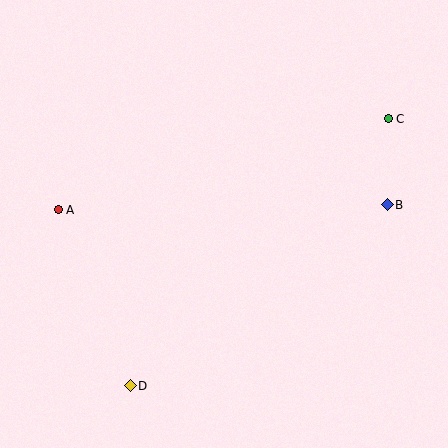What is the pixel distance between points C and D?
The distance between C and D is 371 pixels.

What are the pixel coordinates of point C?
Point C is at (388, 119).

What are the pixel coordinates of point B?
Point B is at (387, 205).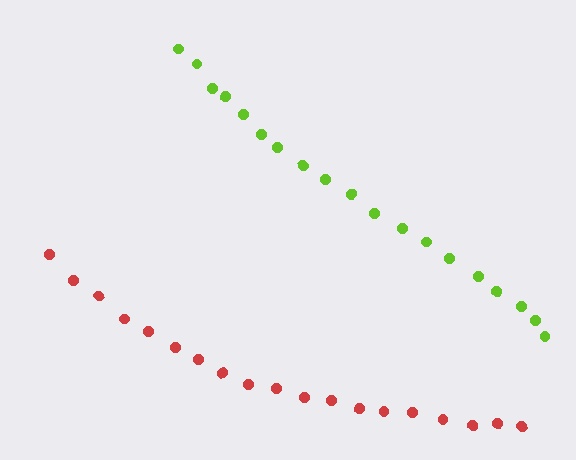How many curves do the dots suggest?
There are 2 distinct paths.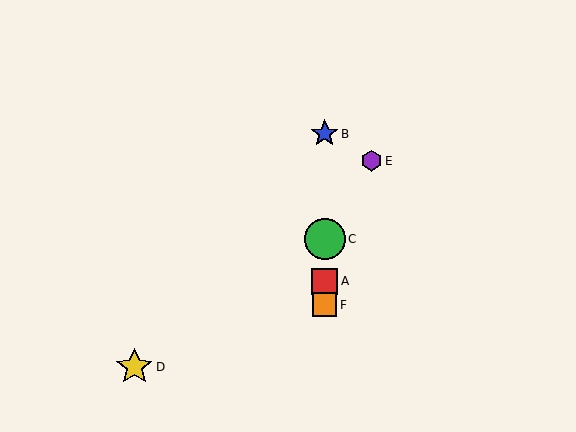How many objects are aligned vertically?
4 objects (A, B, C, F) are aligned vertically.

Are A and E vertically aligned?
No, A is at x≈325 and E is at x≈372.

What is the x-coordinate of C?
Object C is at x≈325.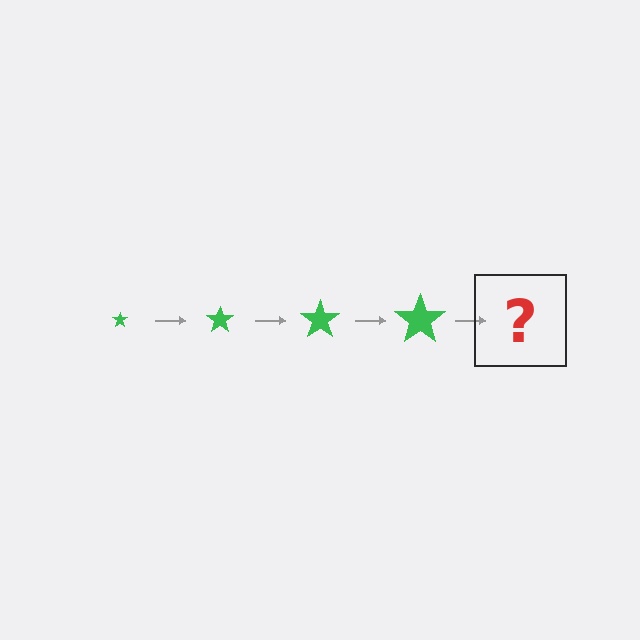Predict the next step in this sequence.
The next step is a green star, larger than the previous one.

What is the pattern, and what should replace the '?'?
The pattern is that the star gets progressively larger each step. The '?' should be a green star, larger than the previous one.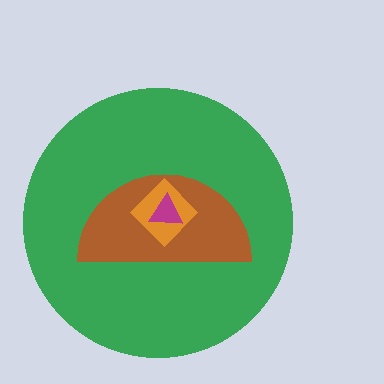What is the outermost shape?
The green circle.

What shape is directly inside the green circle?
The brown semicircle.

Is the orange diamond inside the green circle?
Yes.